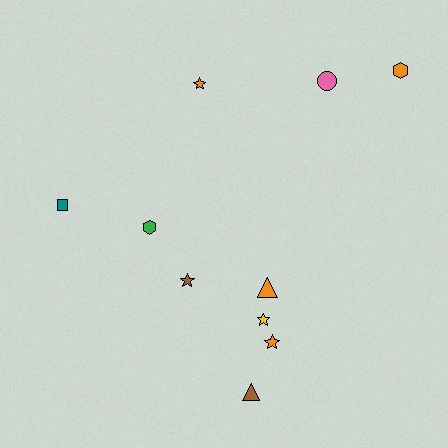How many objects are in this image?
There are 10 objects.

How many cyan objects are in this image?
There are no cyan objects.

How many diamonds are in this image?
There are no diamonds.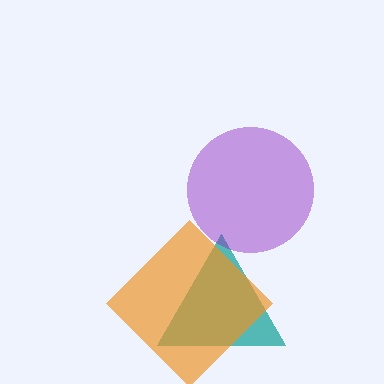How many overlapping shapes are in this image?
There are 3 overlapping shapes in the image.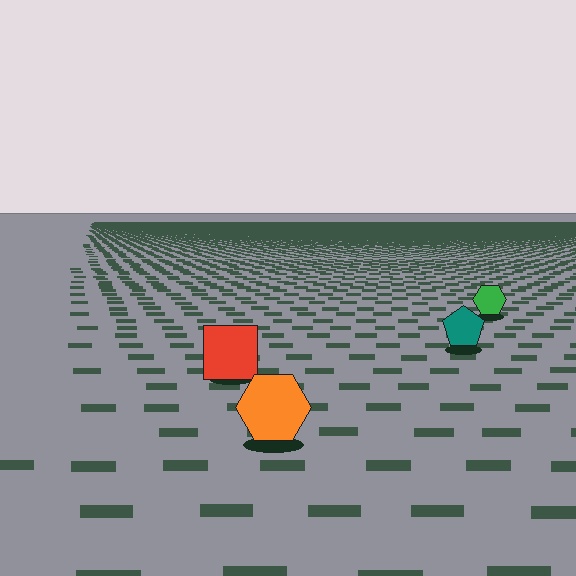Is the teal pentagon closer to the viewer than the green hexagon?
Yes. The teal pentagon is closer — you can tell from the texture gradient: the ground texture is coarser near it.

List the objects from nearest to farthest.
From nearest to farthest: the orange hexagon, the red square, the teal pentagon, the green hexagon.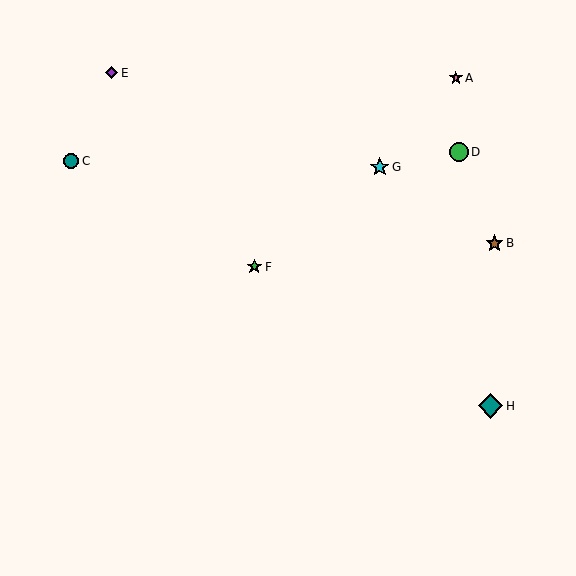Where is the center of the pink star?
The center of the pink star is at (456, 78).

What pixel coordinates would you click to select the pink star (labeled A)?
Click at (456, 78) to select the pink star A.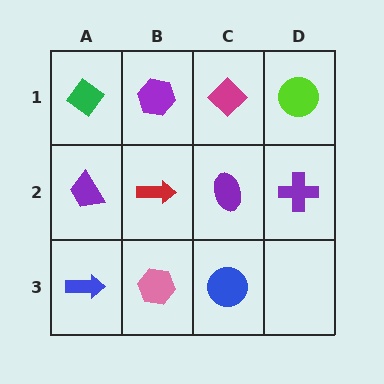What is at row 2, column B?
A red arrow.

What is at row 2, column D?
A purple cross.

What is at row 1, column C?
A magenta diamond.